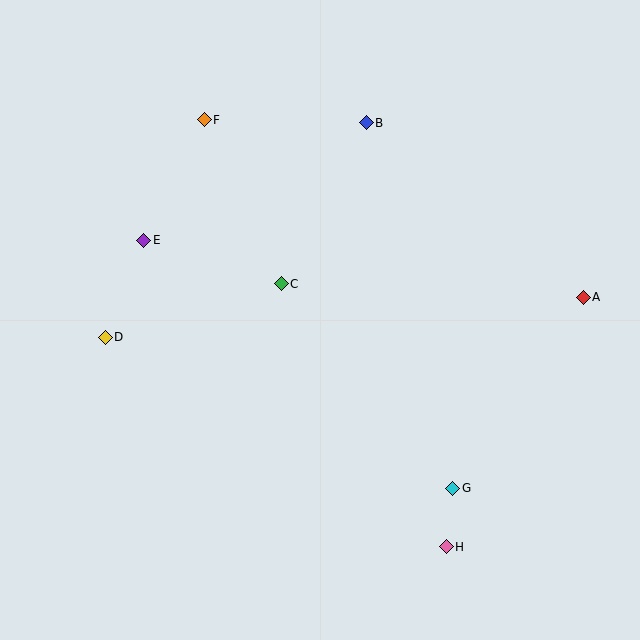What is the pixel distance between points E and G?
The distance between E and G is 396 pixels.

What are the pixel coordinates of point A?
Point A is at (583, 297).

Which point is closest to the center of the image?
Point C at (281, 284) is closest to the center.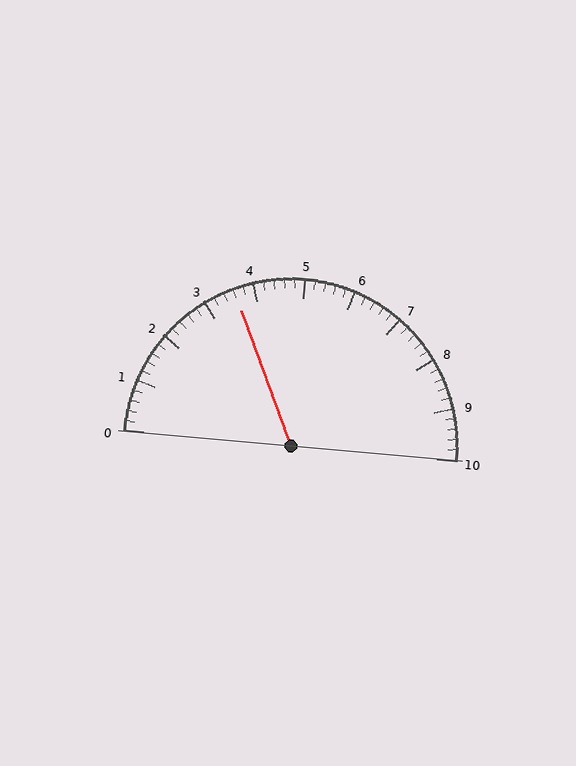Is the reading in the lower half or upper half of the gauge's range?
The reading is in the lower half of the range (0 to 10).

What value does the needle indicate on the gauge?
The needle indicates approximately 3.6.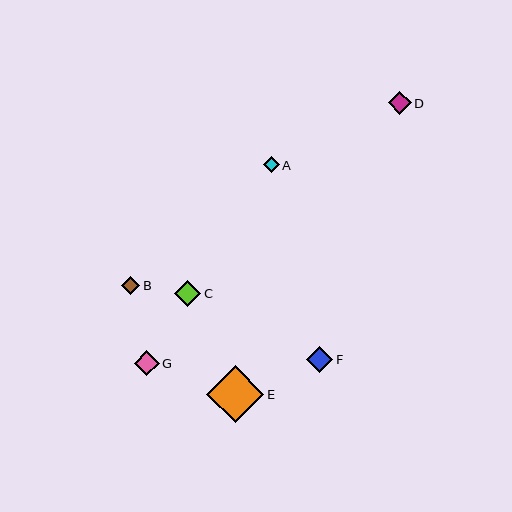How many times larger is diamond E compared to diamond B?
Diamond E is approximately 3.1 times the size of diamond B.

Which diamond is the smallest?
Diamond A is the smallest with a size of approximately 16 pixels.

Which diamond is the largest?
Diamond E is the largest with a size of approximately 57 pixels.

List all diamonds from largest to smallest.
From largest to smallest: E, C, F, G, D, B, A.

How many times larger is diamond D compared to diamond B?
Diamond D is approximately 1.3 times the size of diamond B.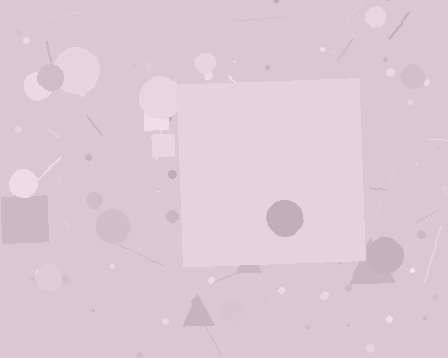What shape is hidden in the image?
A square is hidden in the image.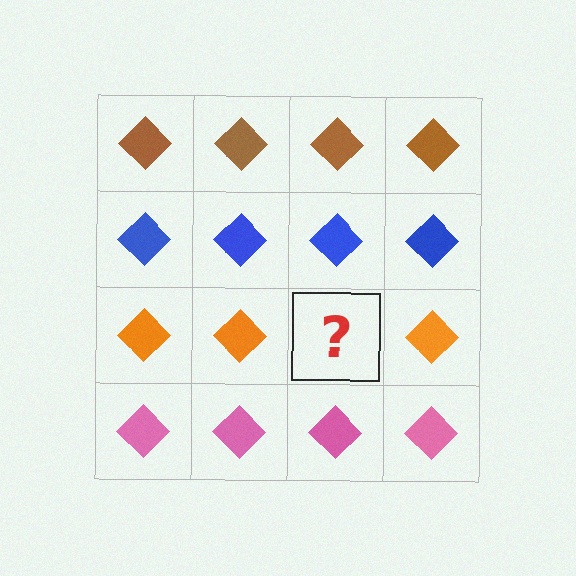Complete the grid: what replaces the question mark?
The question mark should be replaced with an orange diamond.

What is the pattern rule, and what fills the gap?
The rule is that each row has a consistent color. The gap should be filled with an orange diamond.